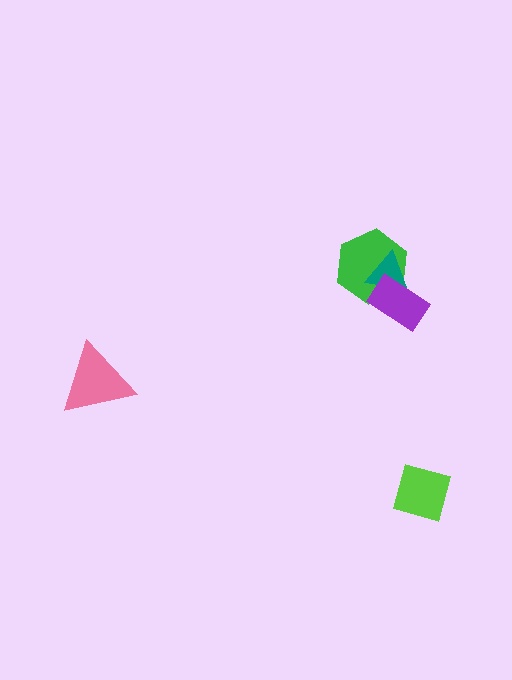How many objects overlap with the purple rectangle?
2 objects overlap with the purple rectangle.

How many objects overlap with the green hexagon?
2 objects overlap with the green hexagon.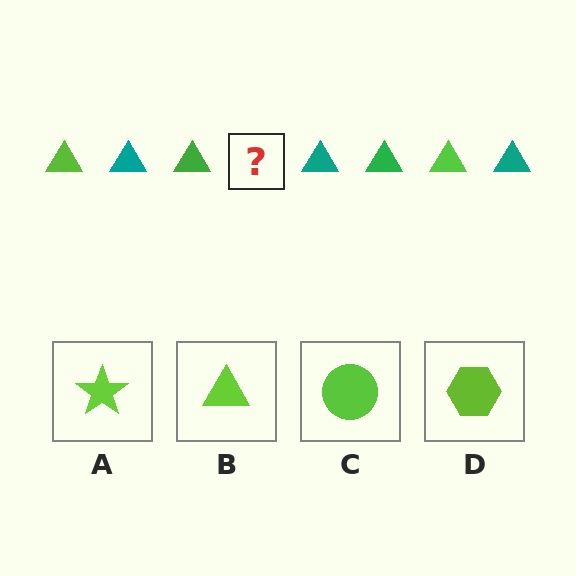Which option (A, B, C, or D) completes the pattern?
B.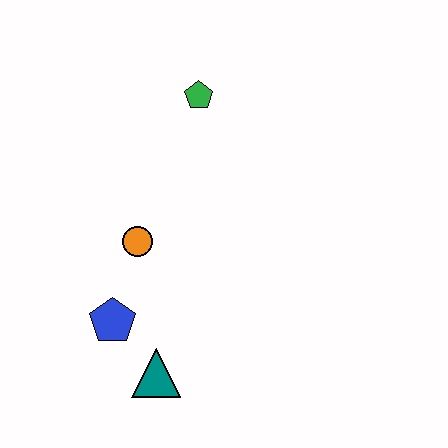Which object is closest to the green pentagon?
The orange circle is closest to the green pentagon.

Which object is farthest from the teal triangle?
The green pentagon is farthest from the teal triangle.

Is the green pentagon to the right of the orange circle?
Yes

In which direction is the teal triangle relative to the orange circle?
The teal triangle is below the orange circle.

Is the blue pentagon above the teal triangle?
Yes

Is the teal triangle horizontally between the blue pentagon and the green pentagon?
Yes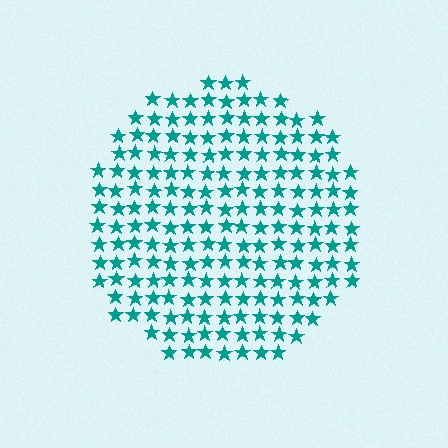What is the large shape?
The large shape is a circle.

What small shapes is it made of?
It is made of small stars.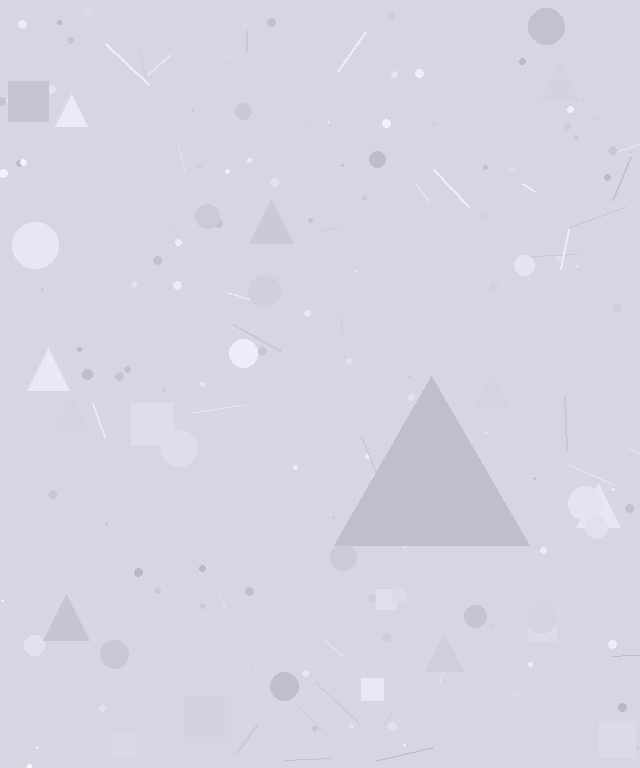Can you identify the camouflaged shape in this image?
The camouflaged shape is a triangle.